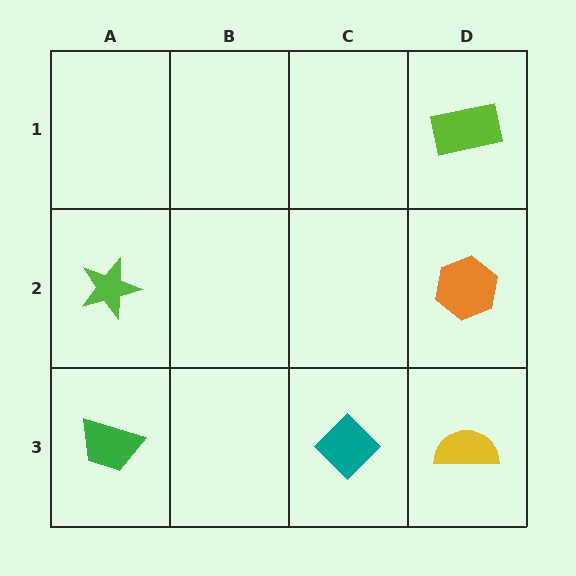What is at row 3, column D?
A yellow semicircle.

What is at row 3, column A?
A green trapezoid.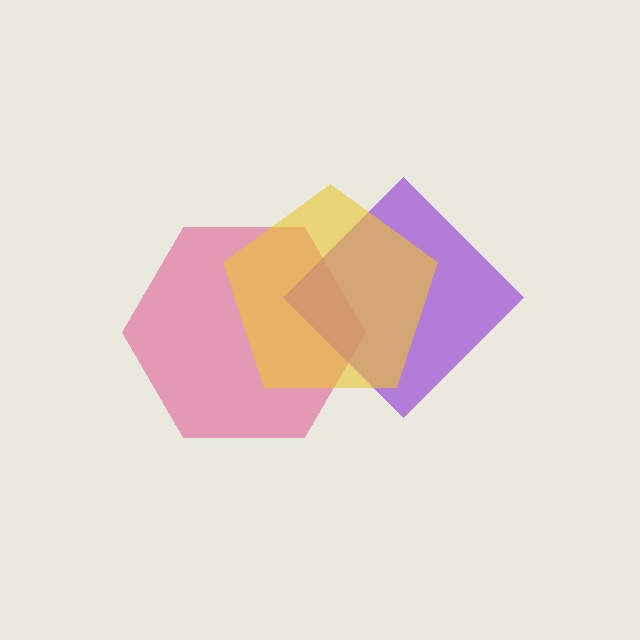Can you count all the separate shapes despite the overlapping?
Yes, there are 3 separate shapes.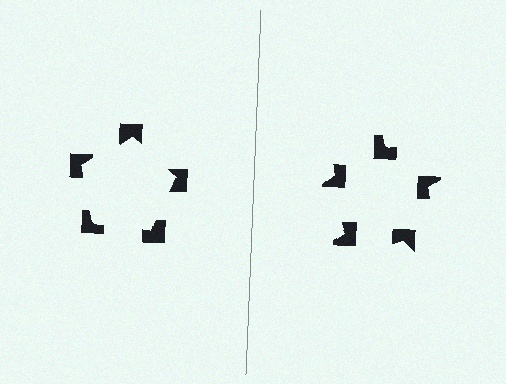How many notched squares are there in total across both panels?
10 — 5 on each side.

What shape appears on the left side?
An illusory pentagon.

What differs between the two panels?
The notched squares are positioned identically on both sides; only the wedge orientations differ. On the left they align to a pentagon; on the right they are misaligned.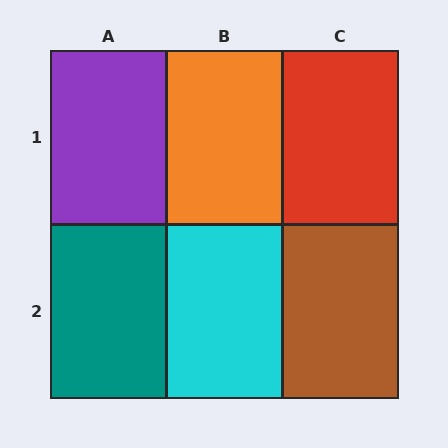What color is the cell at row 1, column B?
Orange.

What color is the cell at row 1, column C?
Red.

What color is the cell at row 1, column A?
Purple.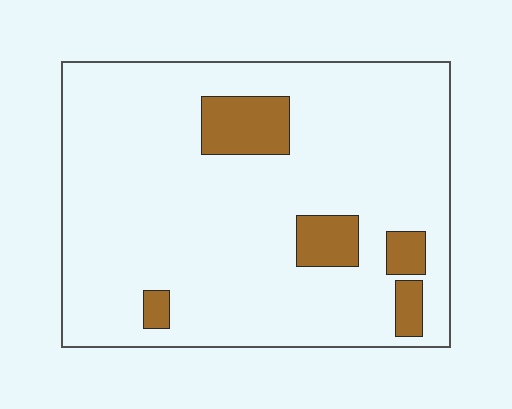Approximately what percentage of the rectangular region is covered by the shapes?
Approximately 10%.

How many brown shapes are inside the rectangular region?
5.